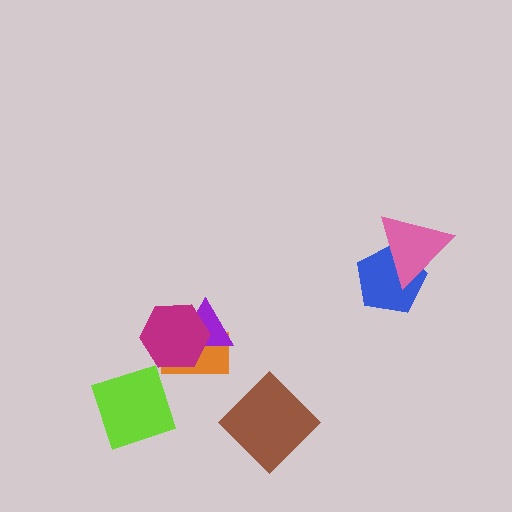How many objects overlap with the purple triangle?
2 objects overlap with the purple triangle.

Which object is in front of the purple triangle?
The magenta hexagon is in front of the purple triangle.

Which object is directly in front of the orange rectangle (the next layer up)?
The purple triangle is directly in front of the orange rectangle.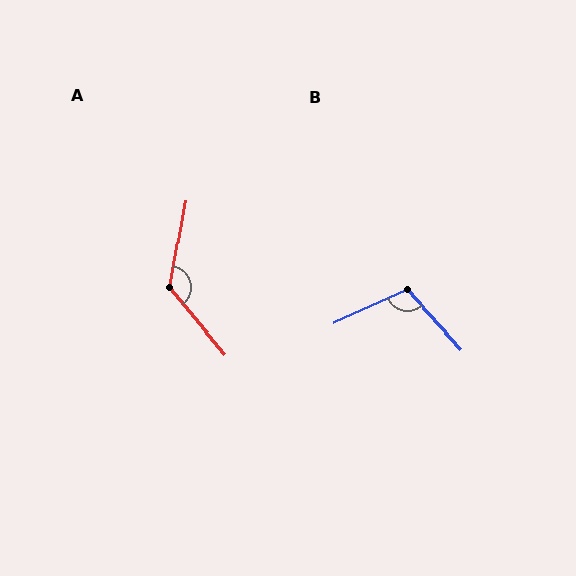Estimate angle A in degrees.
Approximately 130 degrees.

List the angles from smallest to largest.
B (108°), A (130°).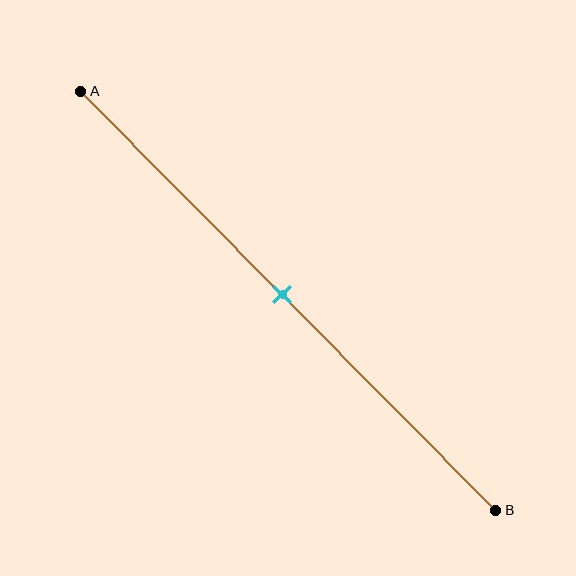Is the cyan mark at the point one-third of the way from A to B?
No, the mark is at about 50% from A, not at the 33% one-third point.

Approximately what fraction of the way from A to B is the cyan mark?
The cyan mark is approximately 50% of the way from A to B.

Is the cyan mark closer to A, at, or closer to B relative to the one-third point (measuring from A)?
The cyan mark is closer to point B than the one-third point of segment AB.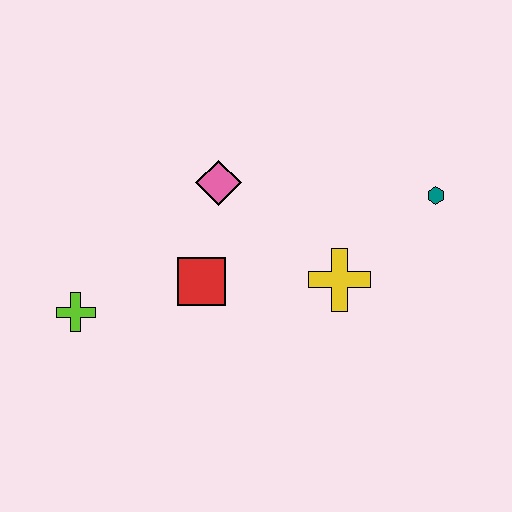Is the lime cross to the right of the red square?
No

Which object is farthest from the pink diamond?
The teal hexagon is farthest from the pink diamond.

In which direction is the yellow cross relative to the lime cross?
The yellow cross is to the right of the lime cross.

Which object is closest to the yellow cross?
The teal hexagon is closest to the yellow cross.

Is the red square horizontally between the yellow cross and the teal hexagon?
No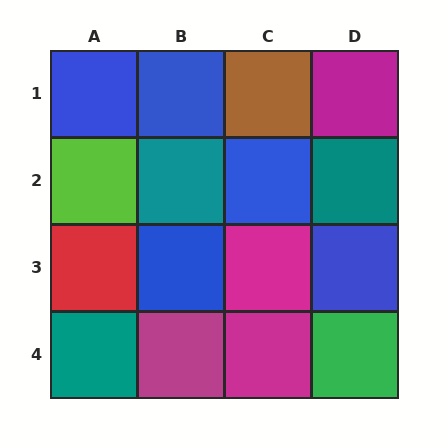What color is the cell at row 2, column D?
Teal.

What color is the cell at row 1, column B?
Blue.